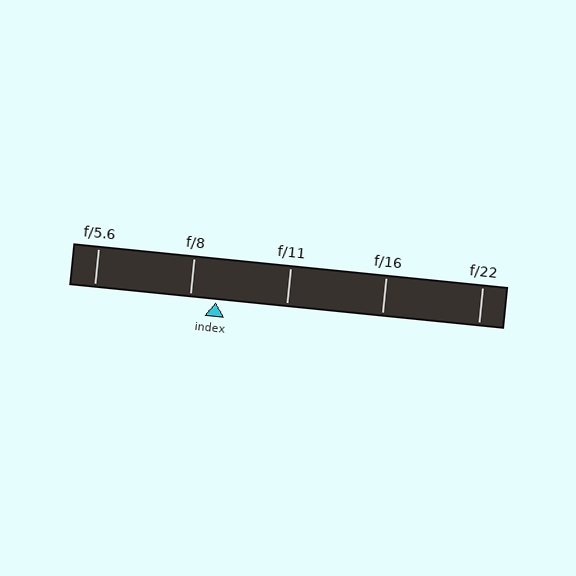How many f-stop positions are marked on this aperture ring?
There are 5 f-stop positions marked.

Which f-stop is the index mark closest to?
The index mark is closest to f/8.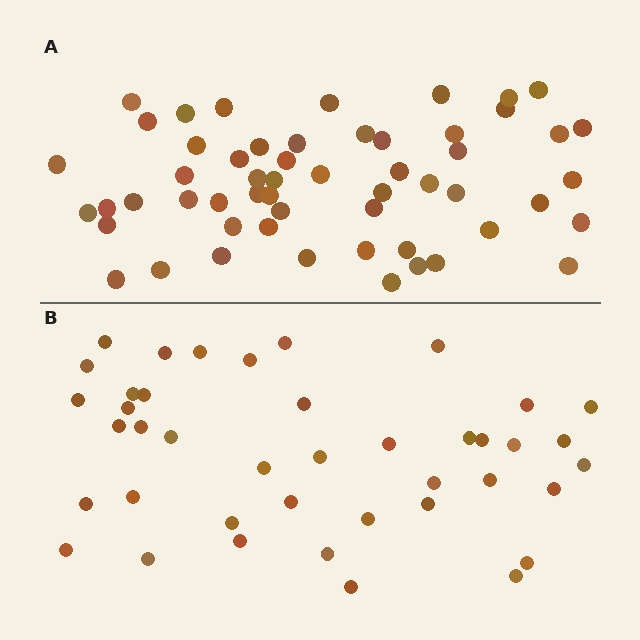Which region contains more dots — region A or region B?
Region A (the top region) has more dots.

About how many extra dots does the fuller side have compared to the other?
Region A has approximately 15 more dots than region B.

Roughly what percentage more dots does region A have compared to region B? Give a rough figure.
About 35% more.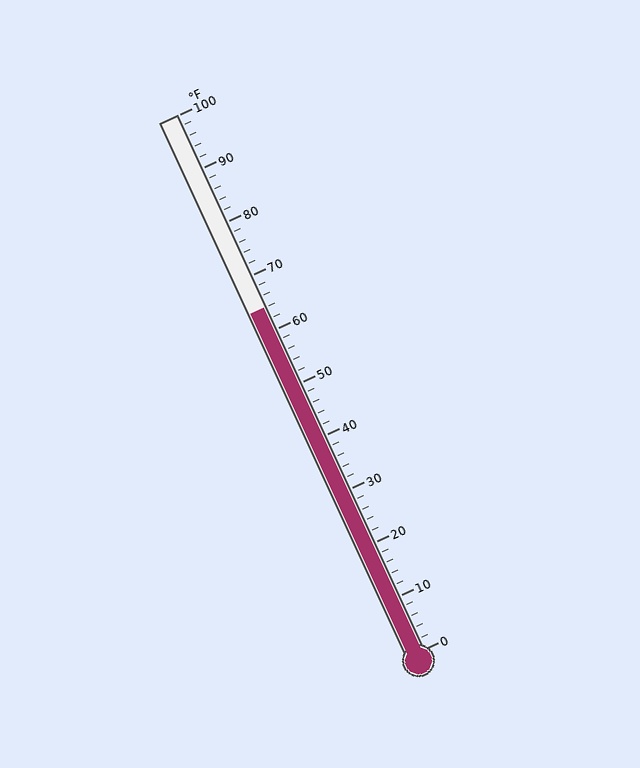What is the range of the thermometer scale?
The thermometer scale ranges from 0°F to 100°F.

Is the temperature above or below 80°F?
The temperature is below 80°F.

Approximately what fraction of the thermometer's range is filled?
The thermometer is filled to approximately 65% of its range.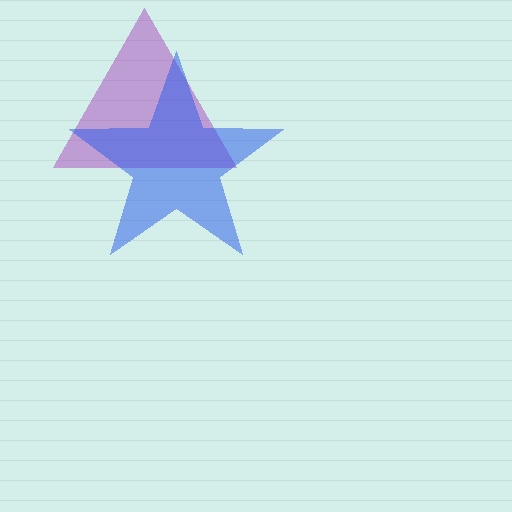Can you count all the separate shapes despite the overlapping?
Yes, there are 2 separate shapes.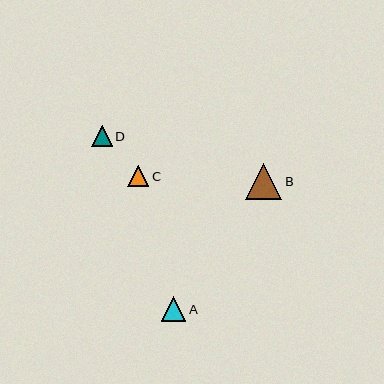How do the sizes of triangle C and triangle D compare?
Triangle C and triangle D are approximately the same size.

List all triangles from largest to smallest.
From largest to smallest: B, A, C, D.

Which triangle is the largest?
Triangle B is the largest with a size of approximately 37 pixels.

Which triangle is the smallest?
Triangle D is the smallest with a size of approximately 21 pixels.